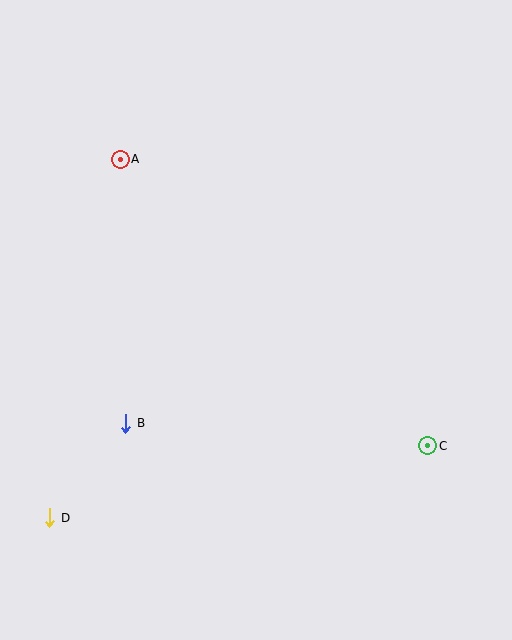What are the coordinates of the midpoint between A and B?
The midpoint between A and B is at (123, 291).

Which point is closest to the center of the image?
Point B at (125, 423) is closest to the center.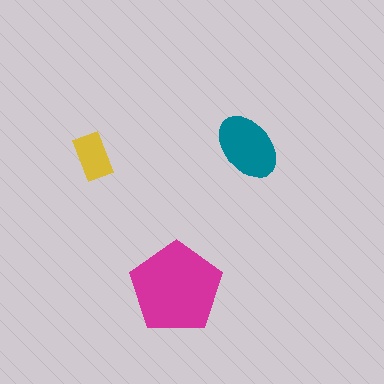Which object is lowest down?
The magenta pentagon is bottommost.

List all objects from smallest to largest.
The yellow rectangle, the teal ellipse, the magenta pentagon.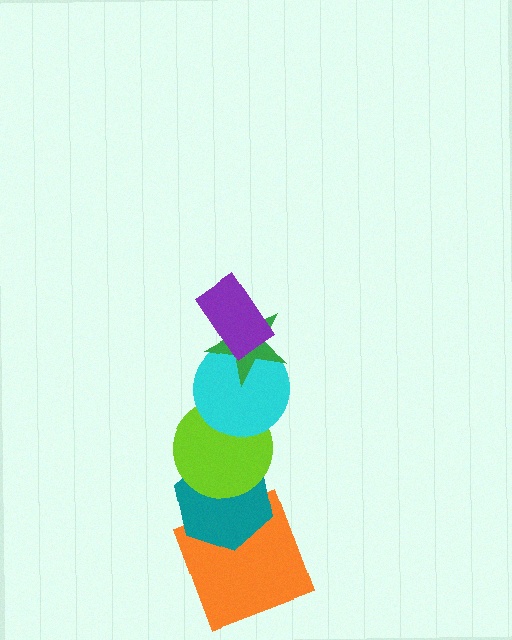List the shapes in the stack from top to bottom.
From top to bottom: the purple rectangle, the green star, the cyan circle, the lime circle, the teal hexagon, the orange square.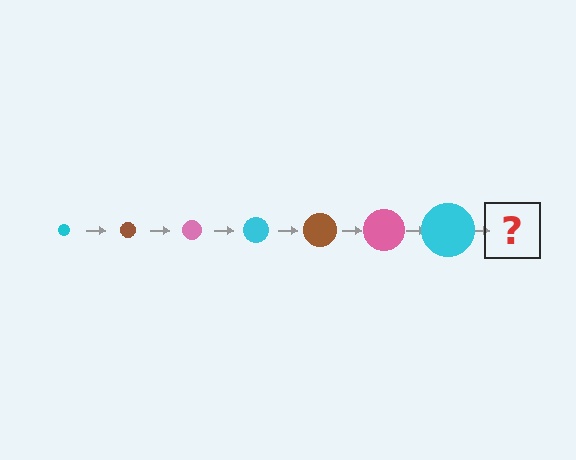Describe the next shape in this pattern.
It should be a brown circle, larger than the previous one.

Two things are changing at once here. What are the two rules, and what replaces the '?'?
The two rules are that the circle grows larger each step and the color cycles through cyan, brown, and pink. The '?' should be a brown circle, larger than the previous one.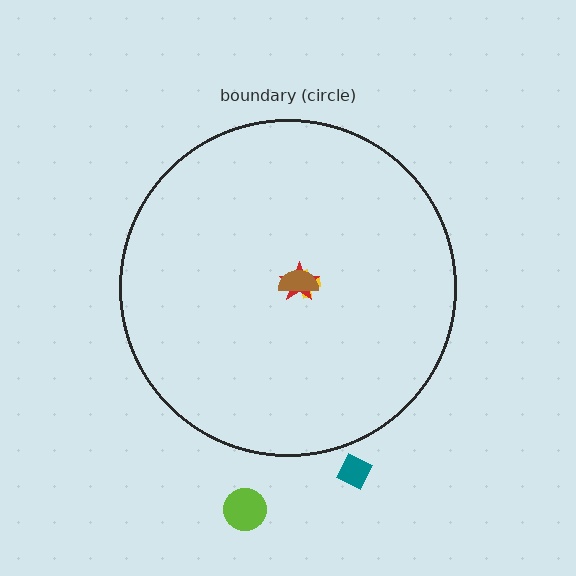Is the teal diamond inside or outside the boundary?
Outside.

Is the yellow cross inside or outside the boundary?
Inside.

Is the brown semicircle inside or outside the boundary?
Inside.